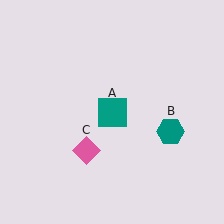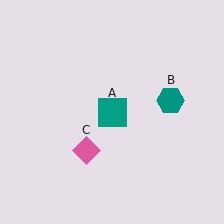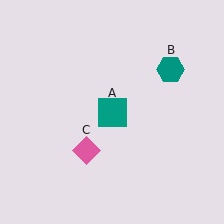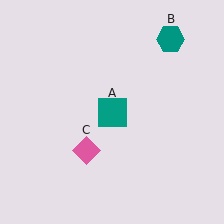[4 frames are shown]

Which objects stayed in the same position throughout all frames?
Teal square (object A) and pink diamond (object C) remained stationary.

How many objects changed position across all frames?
1 object changed position: teal hexagon (object B).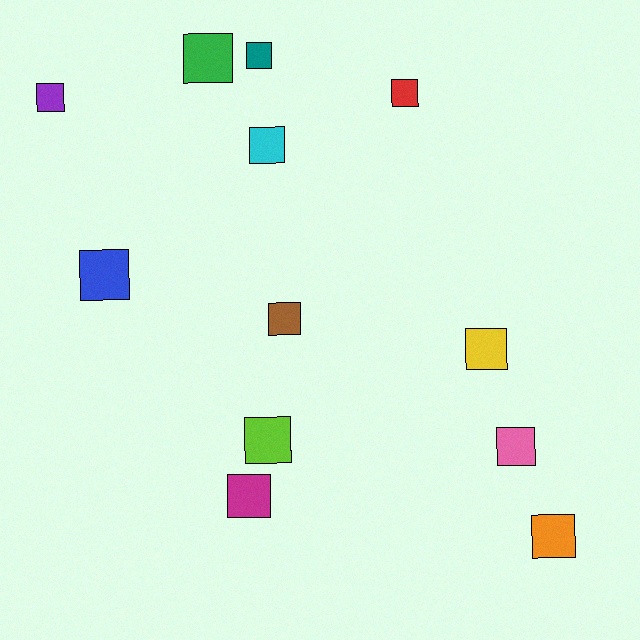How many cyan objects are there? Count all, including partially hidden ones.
There is 1 cyan object.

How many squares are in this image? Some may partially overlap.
There are 12 squares.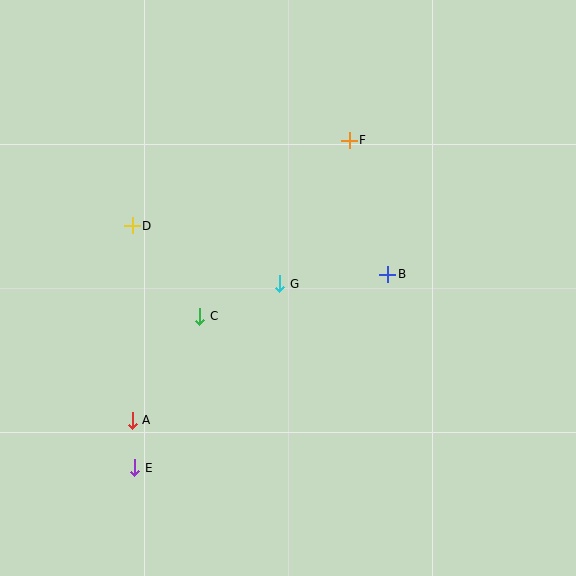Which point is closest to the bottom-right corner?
Point B is closest to the bottom-right corner.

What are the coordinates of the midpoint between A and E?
The midpoint between A and E is at (133, 444).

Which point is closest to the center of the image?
Point G at (280, 284) is closest to the center.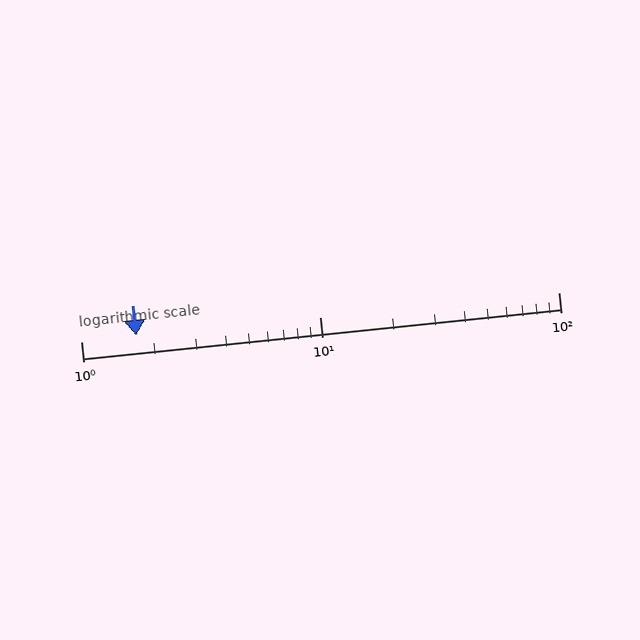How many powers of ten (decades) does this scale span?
The scale spans 2 decades, from 1 to 100.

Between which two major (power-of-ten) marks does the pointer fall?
The pointer is between 1 and 10.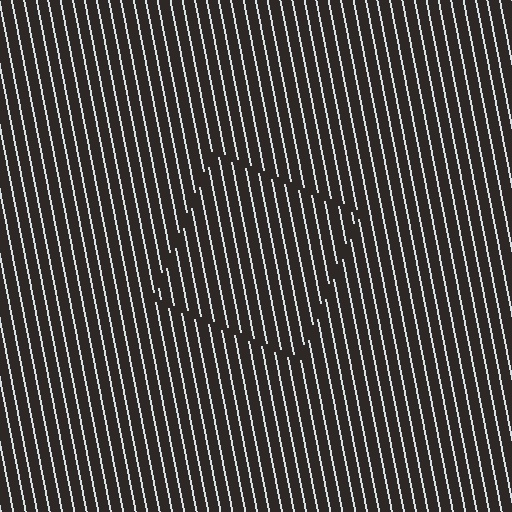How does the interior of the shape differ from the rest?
The interior of the shape contains the same grating, shifted by half a period — the contour is defined by the phase discontinuity where line-ends from the inner and outer gratings abut.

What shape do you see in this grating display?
An illusory square. The interior of the shape contains the same grating, shifted by half a period — the contour is defined by the phase discontinuity where line-ends from the inner and outer gratings abut.